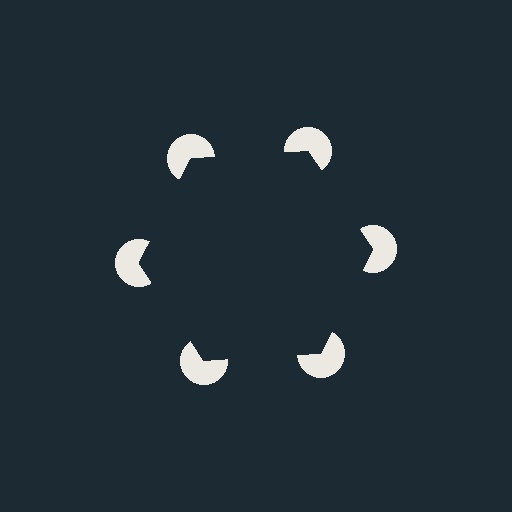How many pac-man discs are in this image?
There are 6 — one at each vertex of the illusory hexagon.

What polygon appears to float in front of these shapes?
An illusory hexagon — its edges are inferred from the aligned wedge cuts in the pac-man discs, not physically drawn.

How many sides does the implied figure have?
6 sides.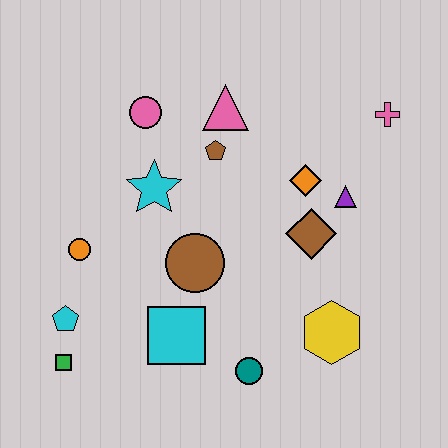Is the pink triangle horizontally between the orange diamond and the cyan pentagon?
Yes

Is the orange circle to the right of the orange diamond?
No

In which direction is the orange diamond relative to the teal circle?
The orange diamond is above the teal circle.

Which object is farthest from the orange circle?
The pink cross is farthest from the orange circle.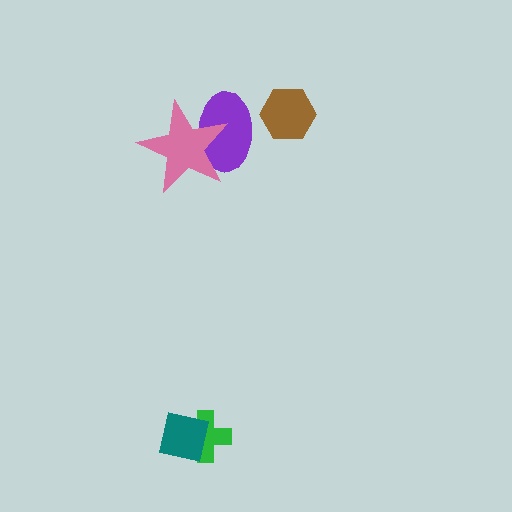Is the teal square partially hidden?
No, no other shape covers it.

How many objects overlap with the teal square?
1 object overlaps with the teal square.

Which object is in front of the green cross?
The teal square is in front of the green cross.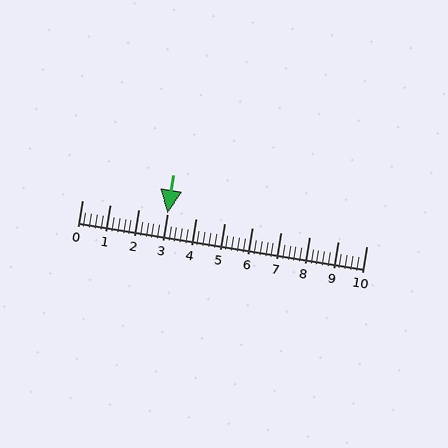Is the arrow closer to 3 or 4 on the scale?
The arrow is closer to 3.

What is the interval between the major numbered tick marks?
The major tick marks are spaced 1 units apart.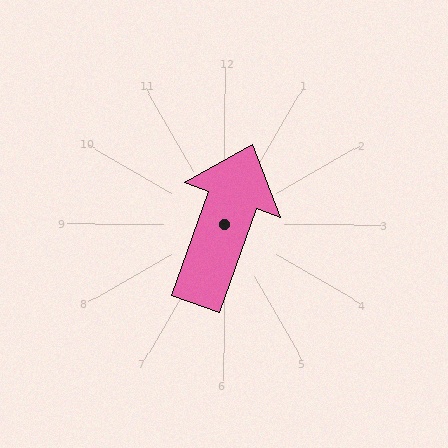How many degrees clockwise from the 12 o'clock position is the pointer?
Approximately 20 degrees.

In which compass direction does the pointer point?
North.